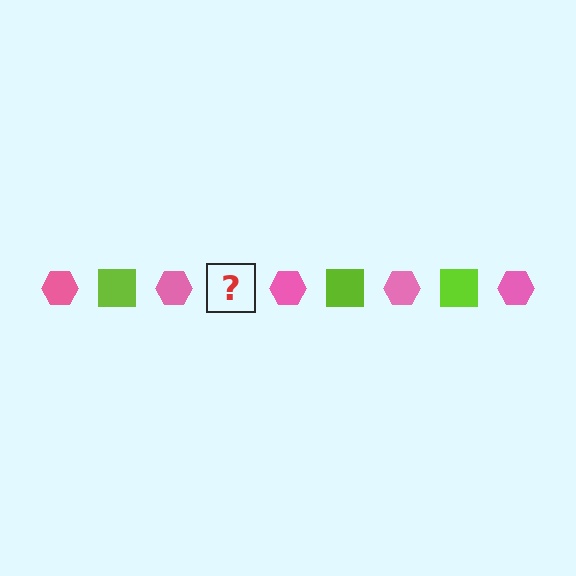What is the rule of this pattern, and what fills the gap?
The rule is that the pattern alternates between pink hexagon and lime square. The gap should be filled with a lime square.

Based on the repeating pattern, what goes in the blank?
The blank should be a lime square.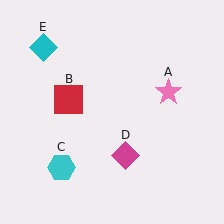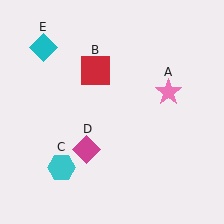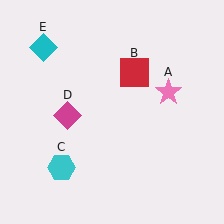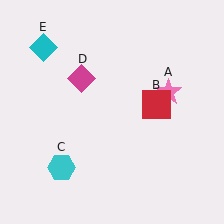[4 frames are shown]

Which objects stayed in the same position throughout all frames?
Pink star (object A) and cyan hexagon (object C) and cyan diamond (object E) remained stationary.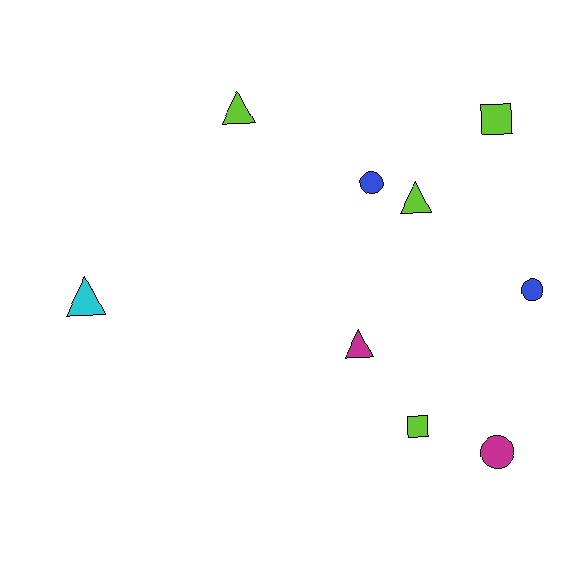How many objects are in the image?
There are 9 objects.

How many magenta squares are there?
There are no magenta squares.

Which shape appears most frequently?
Triangle, with 4 objects.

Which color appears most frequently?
Lime, with 4 objects.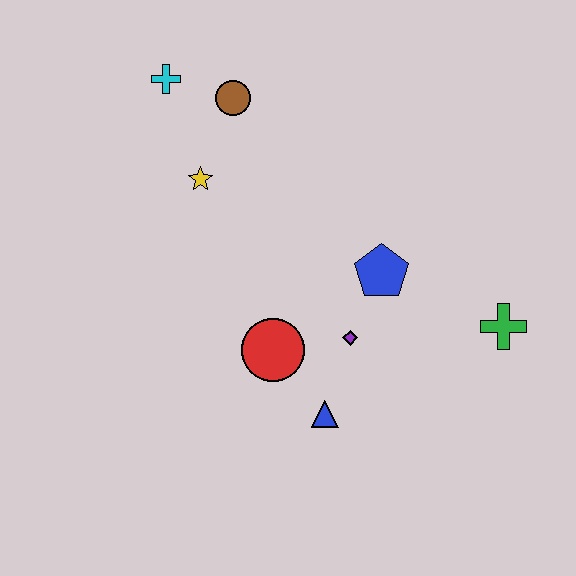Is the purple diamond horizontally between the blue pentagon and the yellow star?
Yes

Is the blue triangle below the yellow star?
Yes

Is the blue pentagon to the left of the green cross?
Yes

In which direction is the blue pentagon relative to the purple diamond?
The blue pentagon is above the purple diamond.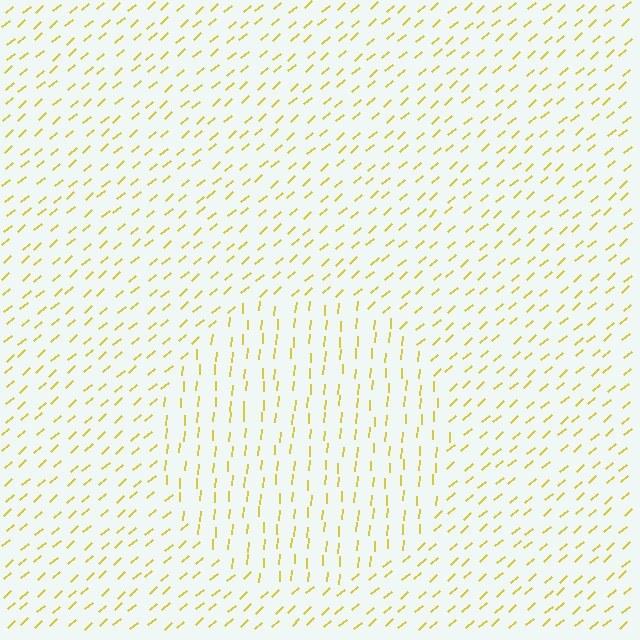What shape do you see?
I see a circle.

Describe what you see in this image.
The image is filled with small yellow line segments. A circle region in the image has lines oriented differently from the surrounding lines, creating a visible texture boundary.